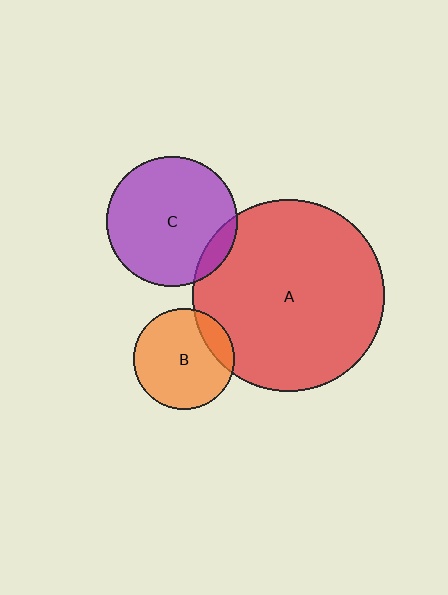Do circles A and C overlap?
Yes.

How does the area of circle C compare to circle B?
Approximately 1.7 times.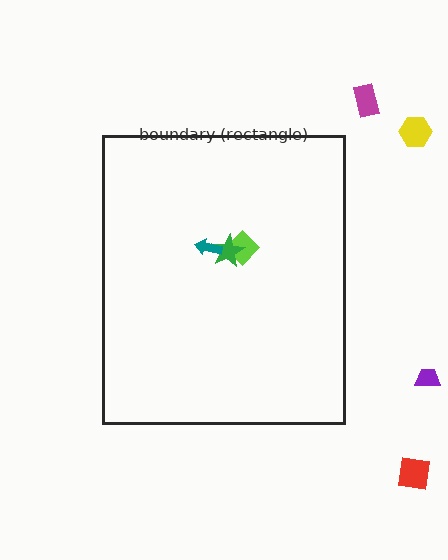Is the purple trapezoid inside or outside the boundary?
Outside.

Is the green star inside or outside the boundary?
Inside.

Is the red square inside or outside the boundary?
Outside.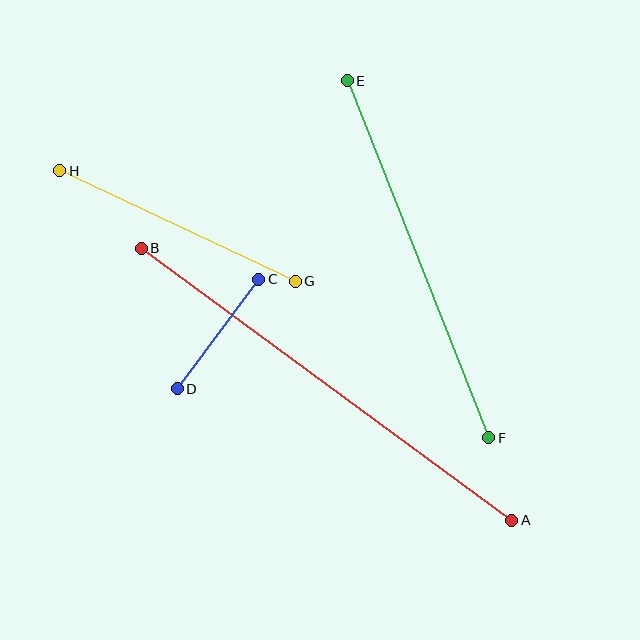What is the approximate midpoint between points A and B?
The midpoint is at approximately (327, 384) pixels.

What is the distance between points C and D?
The distance is approximately 136 pixels.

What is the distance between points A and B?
The distance is approximately 460 pixels.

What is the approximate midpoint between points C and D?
The midpoint is at approximately (218, 334) pixels.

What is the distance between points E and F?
The distance is approximately 384 pixels.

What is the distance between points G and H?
The distance is approximately 260 pixels.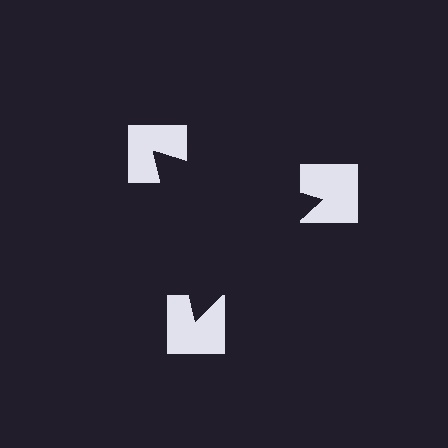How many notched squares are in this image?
There are 3 — one at each vertex of the illusory triangle.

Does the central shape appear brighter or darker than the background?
It typically appears slightly darker than the background, even though no actual brightness change is drawn.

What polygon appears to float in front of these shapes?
An illusory triangle — its edges are inferred from the aligned wedge cuts in the notched squares, not physically drawn.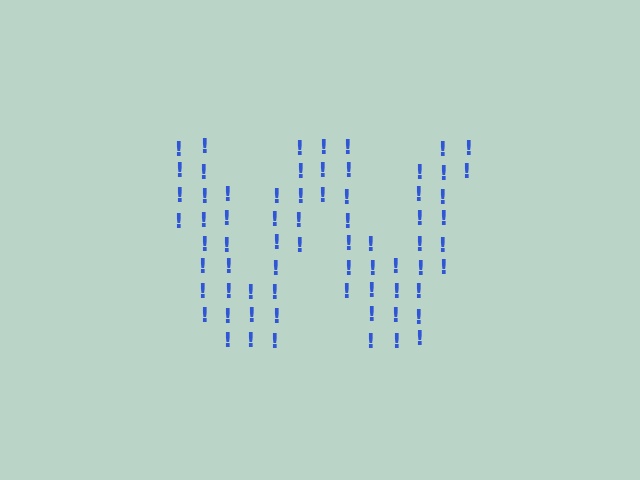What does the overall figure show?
The overall figure shows the letter W.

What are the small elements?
The small elements are exclamation marks.